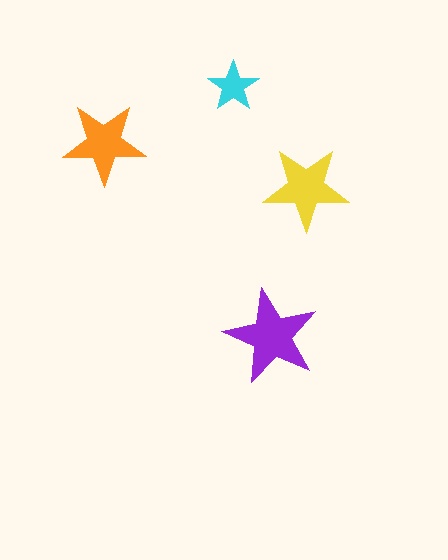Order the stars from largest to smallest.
the purple one, the yellow one, the orange one, the cyan one.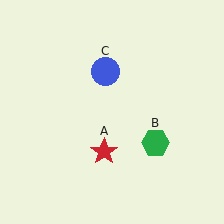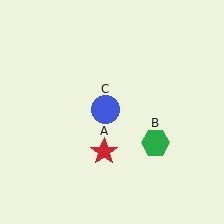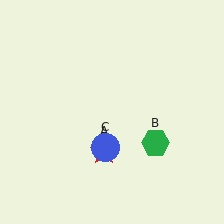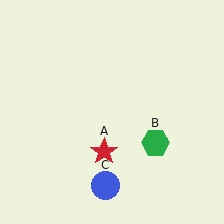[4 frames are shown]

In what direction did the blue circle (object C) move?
The blue circle (object C) moved down.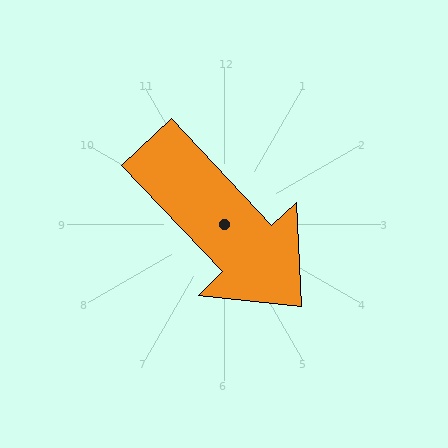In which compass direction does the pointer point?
Southeast.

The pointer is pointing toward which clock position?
Roughly 5 o'clock.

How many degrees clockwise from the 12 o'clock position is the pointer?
Approximately 137 degrees.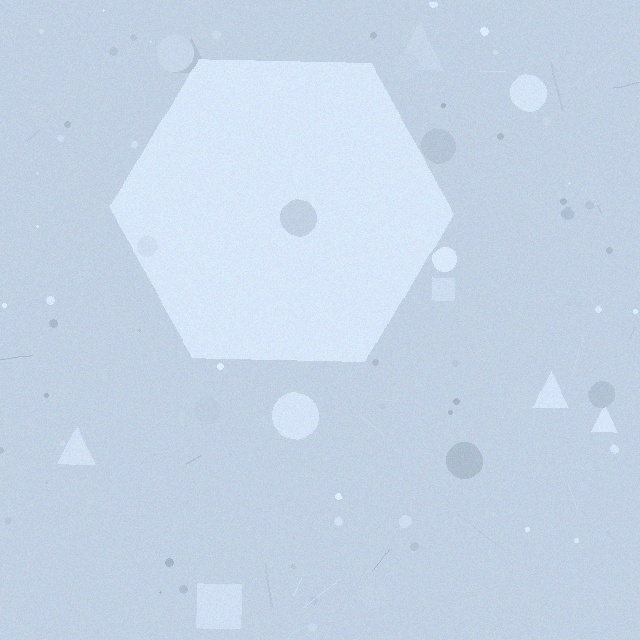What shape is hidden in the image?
A hexagon is hidden in the image.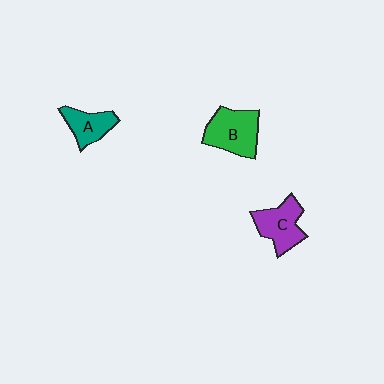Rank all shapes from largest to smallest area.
From largest to smallest: B (green), C (purple), A (teal).